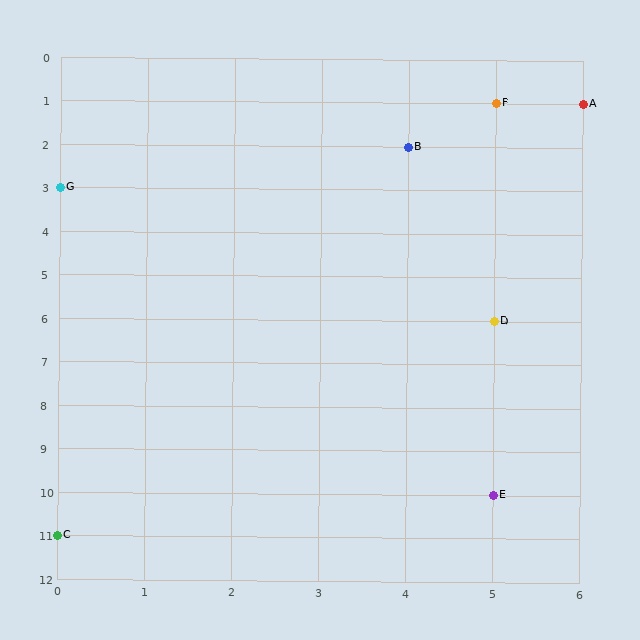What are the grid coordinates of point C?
Point C is at grid coordinates (0, 11).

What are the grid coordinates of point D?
Point D is at grid coordinates (5, 6).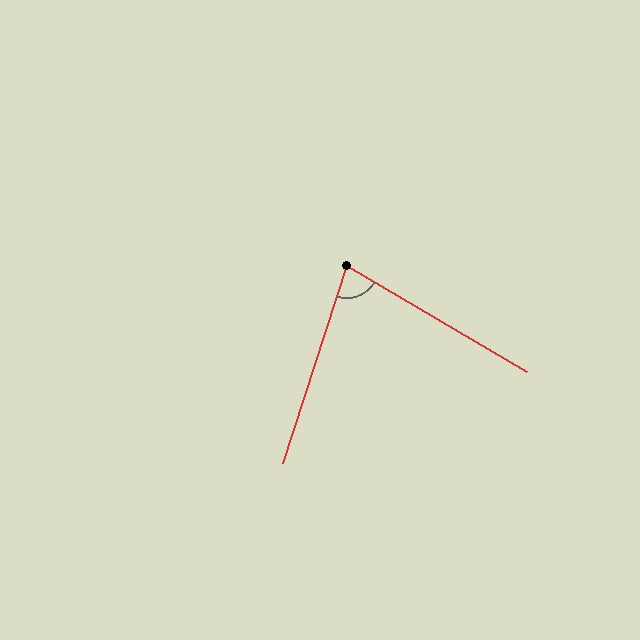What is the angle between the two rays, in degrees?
Approximately 78 degrees.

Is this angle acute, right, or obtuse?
It is acute.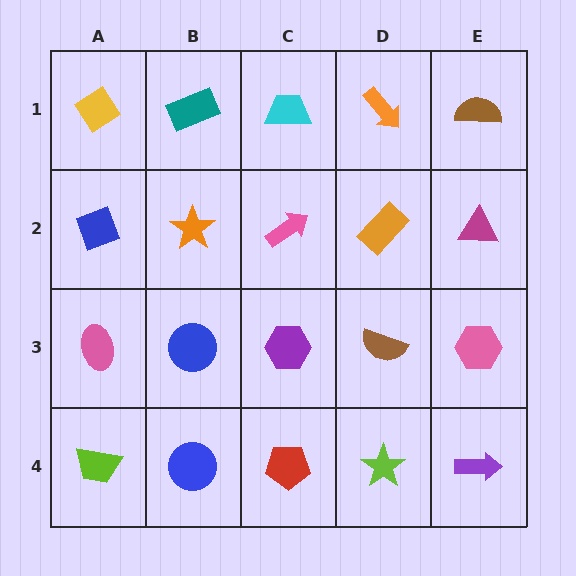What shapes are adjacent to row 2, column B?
A teal rectangle (row 1, column B), a blue circle (row 3, column B), a blue diamond (row 2, column A), a pink arrow (row 2, column C).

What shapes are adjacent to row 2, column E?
A brown semicircle (row 1, column E), a pink hexagon (row 3, column E), an orange rectangle (row 2, column D).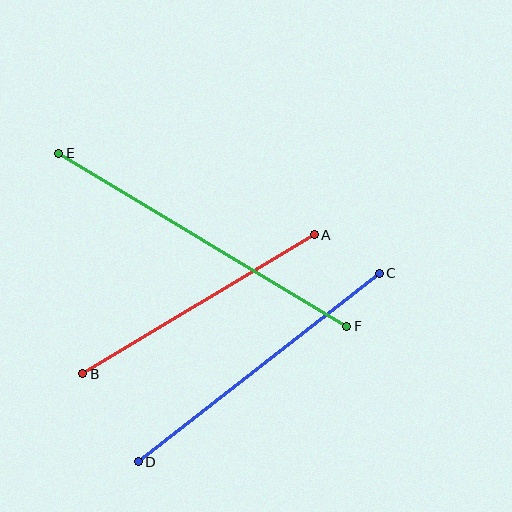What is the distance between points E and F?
The distance is approximately 336 pixels.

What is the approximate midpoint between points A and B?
The midpoint is at approximately (198, 304) pixels.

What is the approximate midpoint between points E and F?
The midpoint is at approximately (203, 240) pixels.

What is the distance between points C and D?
The distance is approximately 306 pixels.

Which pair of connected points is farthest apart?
Points E and F are farthest apart.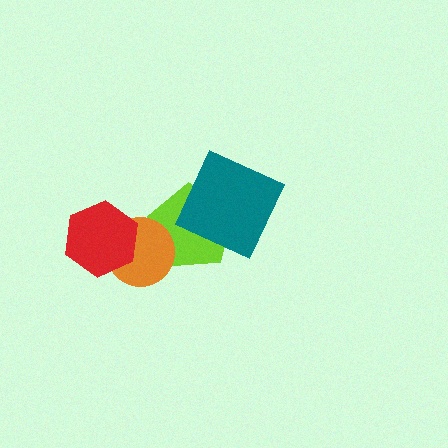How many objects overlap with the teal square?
1 object overlaps with the teal square.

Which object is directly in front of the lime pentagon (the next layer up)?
The teal square is directly in front of the lime pentagon.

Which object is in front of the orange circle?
The red hexagon is in front of the orange circle.